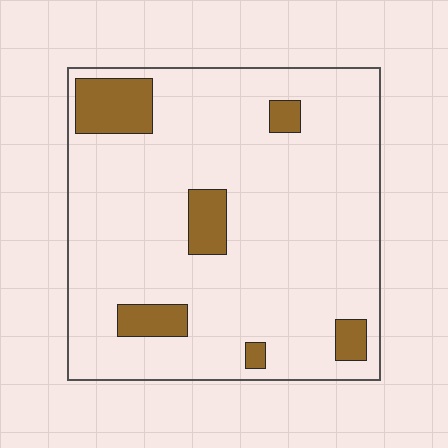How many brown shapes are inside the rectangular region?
6.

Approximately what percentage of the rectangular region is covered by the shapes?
Approximately 10%.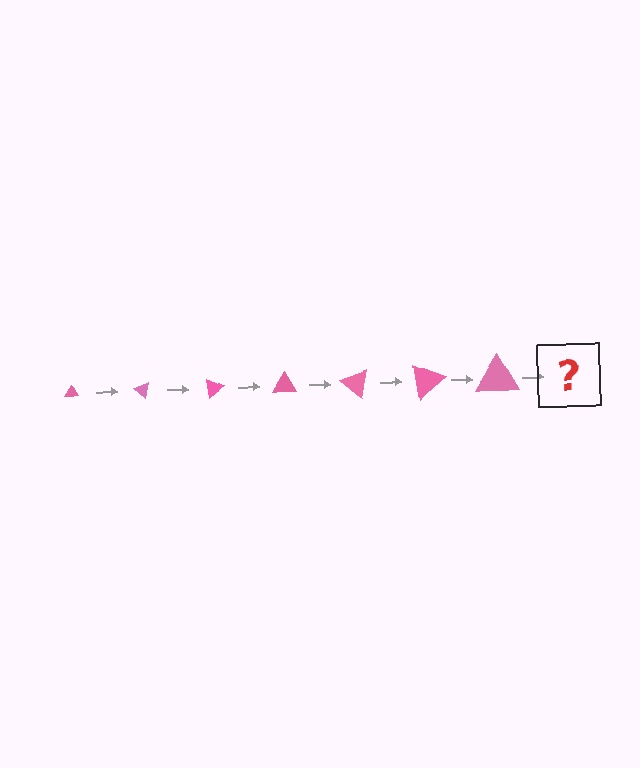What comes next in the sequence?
The next element should be a triangle, larger than the previous one and rotated 280 degrees from the start.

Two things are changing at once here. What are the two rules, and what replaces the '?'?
The two rules are that the triangle grows larger each step and it rotates 40 degrees each step. The '?' should be a triangle, larger than the previous one and rotated 280 degrees from the start.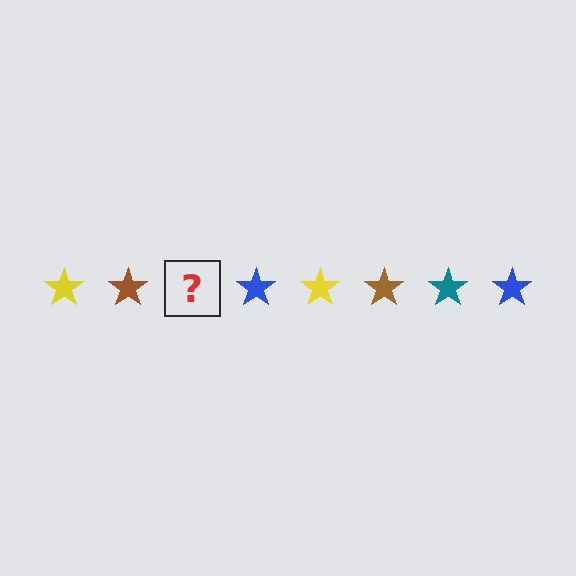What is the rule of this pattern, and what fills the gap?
The rule is that the pattern cycles through yellow, brown, teal, blue stars. The gap should be filled with a teal star.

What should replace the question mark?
The question mark should be replaced with a teal star.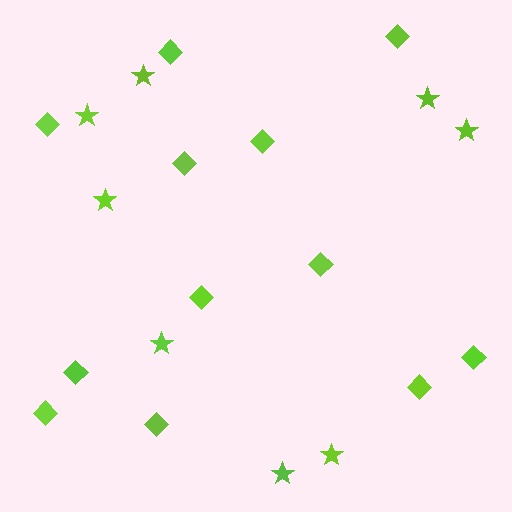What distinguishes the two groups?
There are 2 groups: one group of stars (8) and one group of diamonds (12).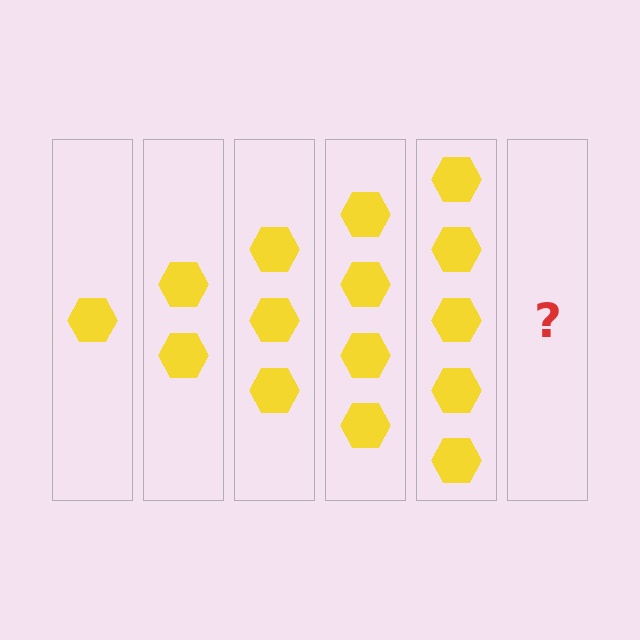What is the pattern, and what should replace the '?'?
The pattern is that each step adds one more hexagon. The '?' should be 6 hexagons.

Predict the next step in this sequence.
The next step is 6 hexagons.